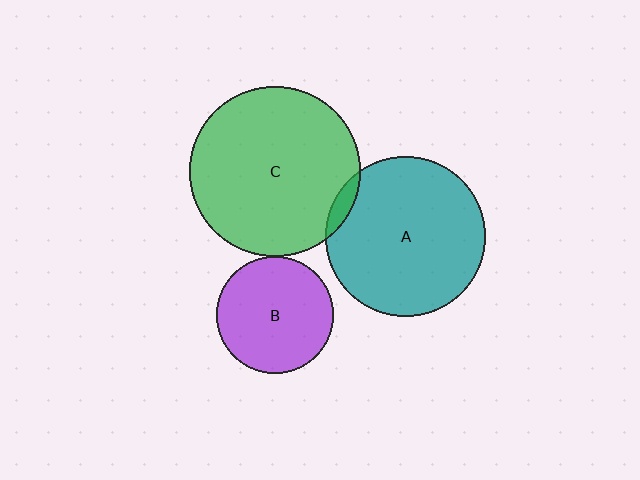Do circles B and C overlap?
Yes.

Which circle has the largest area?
Circle C (green).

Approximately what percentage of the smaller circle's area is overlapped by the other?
Approximately 5%.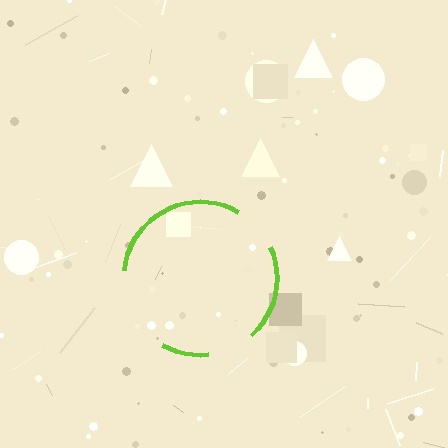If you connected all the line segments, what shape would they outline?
They would outline a circle.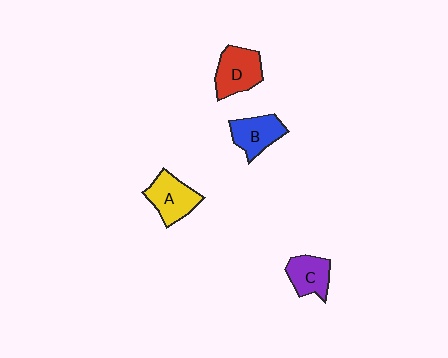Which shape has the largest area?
Shape D (red).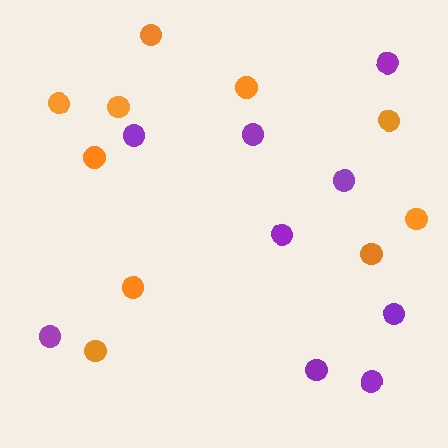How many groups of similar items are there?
There are 2 groups: one group of purple circles (9) and one group of orange circles (10).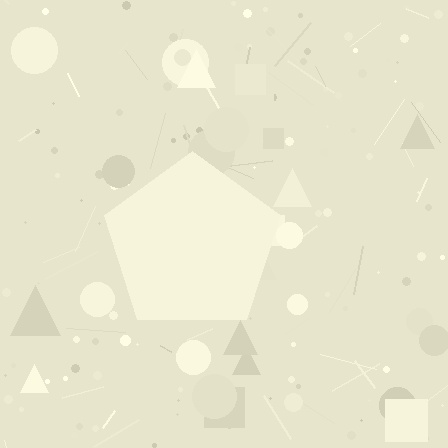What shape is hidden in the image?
A pentagon is hidden in the image.